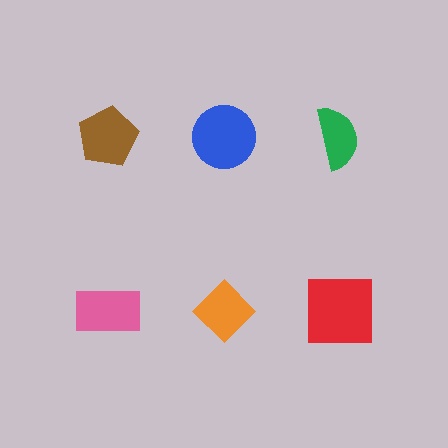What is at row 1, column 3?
A green semicircle.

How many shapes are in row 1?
3 shapes.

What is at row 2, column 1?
A pink rectangle.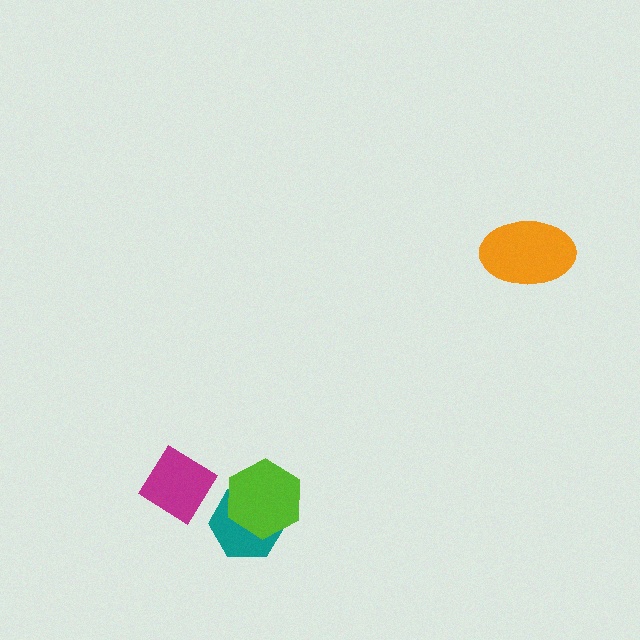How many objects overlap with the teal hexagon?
1 object overlaps with the teal hexagon.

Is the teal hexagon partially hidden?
Yes, it is partially covered by another shape.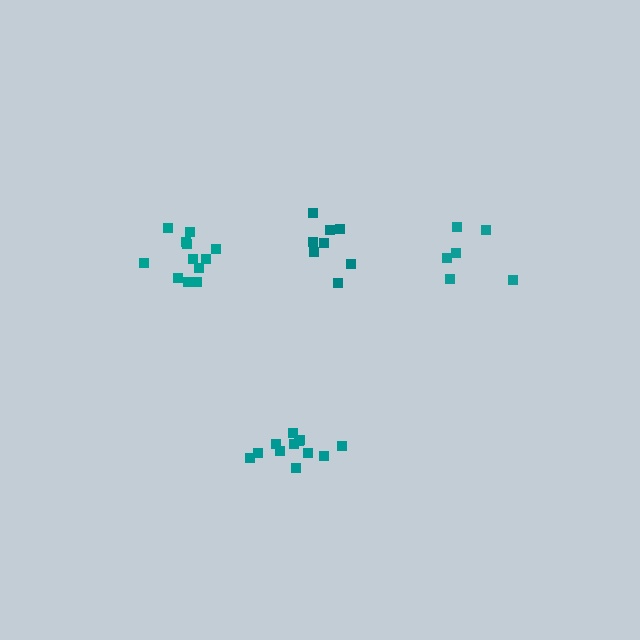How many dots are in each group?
Group 1: 12 dots, Group 2: 6 dots, Group 3: 12 dots, Group 4: 8 dots (38 total).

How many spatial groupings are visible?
There are 4 spatial groupings.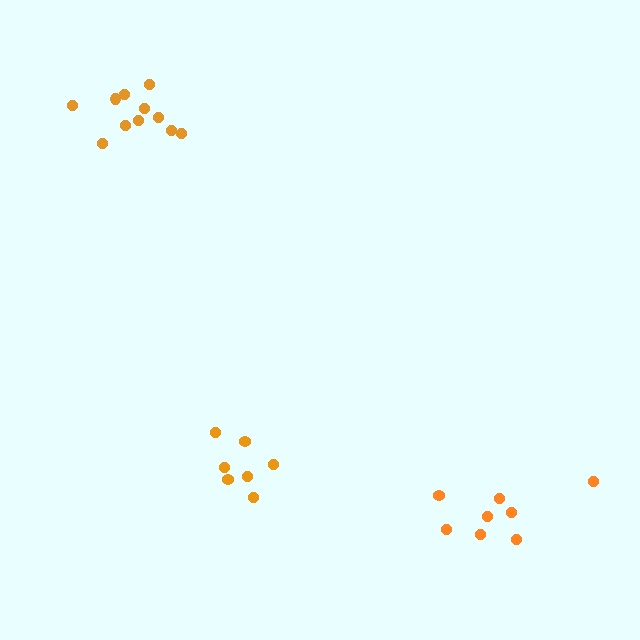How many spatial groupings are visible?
There are 3 spatial groupings.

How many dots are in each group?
Group 1: 11 dots, Group 2: 7 dots, Group 3: 8 dots (26 total).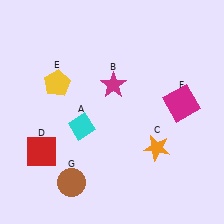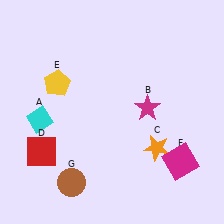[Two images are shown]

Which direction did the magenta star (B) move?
The magenta star (B) moved right.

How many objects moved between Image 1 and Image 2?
3 objects moved between the two images.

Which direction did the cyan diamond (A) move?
The cyan diamond (A) moved left.